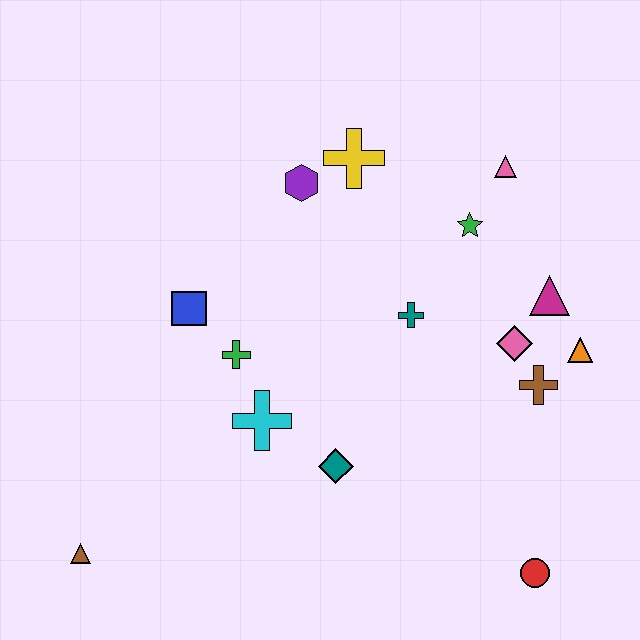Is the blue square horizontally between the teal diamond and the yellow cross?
No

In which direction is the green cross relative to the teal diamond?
The green cross is above the teal diamond.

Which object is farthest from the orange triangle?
The brown triangle is farthest from the orange triangle.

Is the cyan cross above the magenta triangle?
No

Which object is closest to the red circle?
The brown cross is closest to the red circle.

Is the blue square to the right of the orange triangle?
No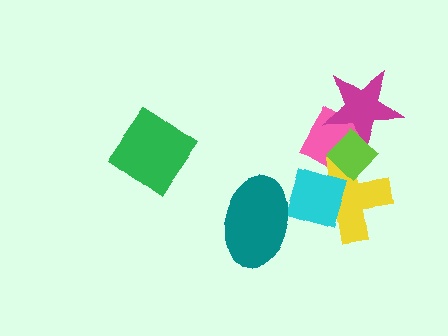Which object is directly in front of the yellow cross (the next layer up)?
The cyan diamond is directly in front of the yellow cross.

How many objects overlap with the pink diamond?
3 objects overlap with the pink diamond.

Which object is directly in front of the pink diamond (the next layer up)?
The yellow cross is directly in front of the pink diamond.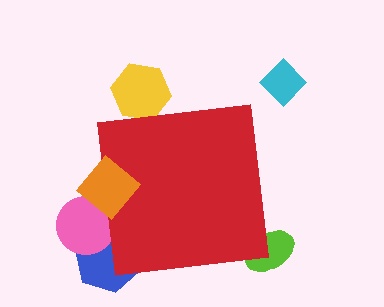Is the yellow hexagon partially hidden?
Yes, the yellow hexagon is partially hidden behind the red square.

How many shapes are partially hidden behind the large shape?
4 shapes are partially hidden.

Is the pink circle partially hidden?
Yes, the pink circle is partially hidden behind the red square.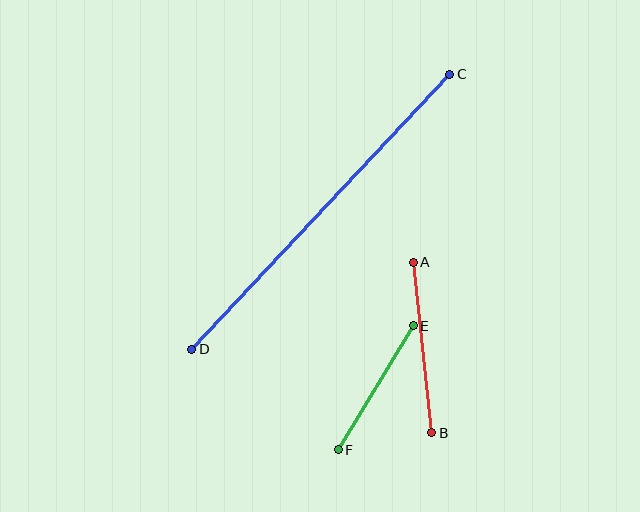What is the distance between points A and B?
The distance is approximately 172 pixels.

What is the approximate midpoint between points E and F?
The midpoint is at approximately (376, 388) pixels.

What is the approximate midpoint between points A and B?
The midpoint is at approximately (422, 347) pixels.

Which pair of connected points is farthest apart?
Points C and D are farthest apart.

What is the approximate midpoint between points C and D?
The midpoint is at approximately (321, 212) pixels.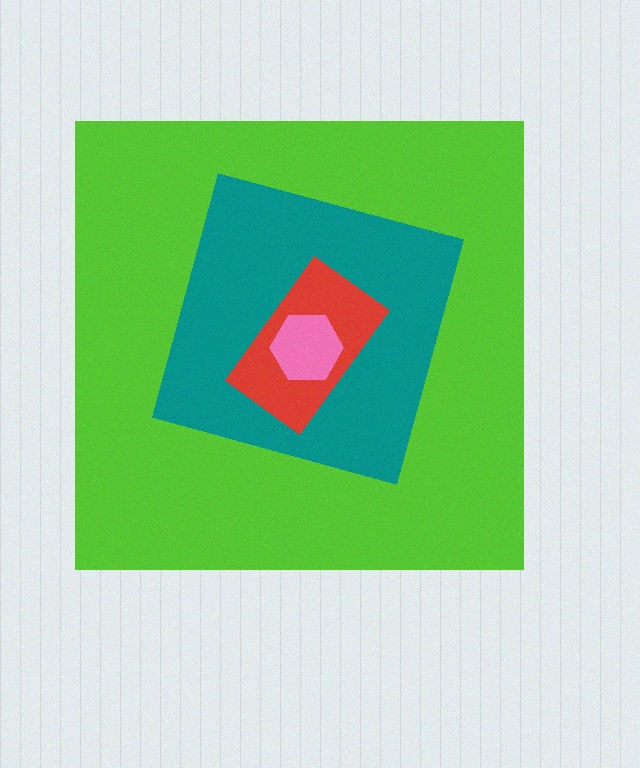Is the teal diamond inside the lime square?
Yes.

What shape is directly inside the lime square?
The teal diamond.